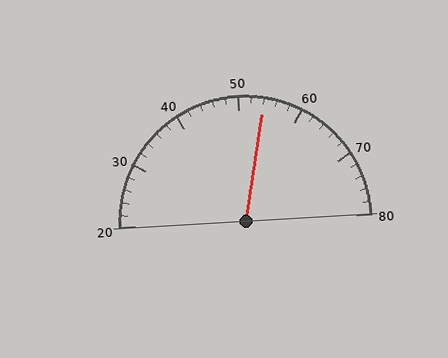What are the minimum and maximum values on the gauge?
The gauge ranges from 20 to 80.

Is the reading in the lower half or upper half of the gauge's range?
The reading is in the upper half of the range (20 to 80).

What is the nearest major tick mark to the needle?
The nearest major tick mark is 50.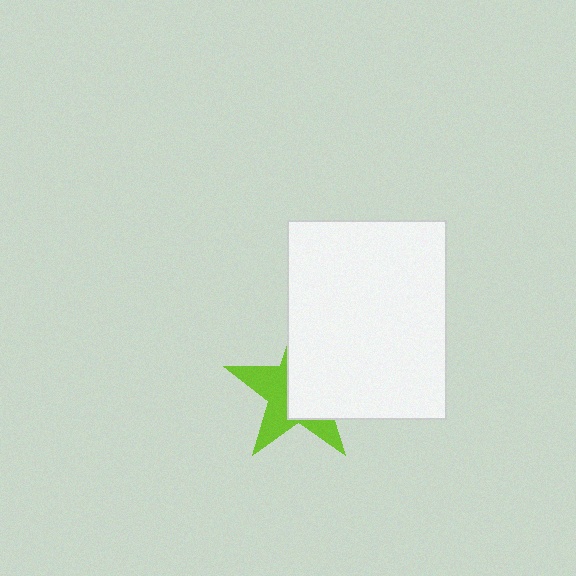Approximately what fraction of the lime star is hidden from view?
Roughly 54% of the lime star is hidden behind the white rectangle.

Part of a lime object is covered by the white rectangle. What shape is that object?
It is a star.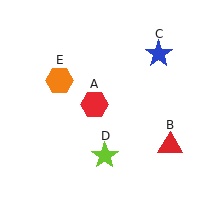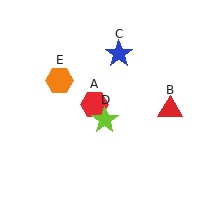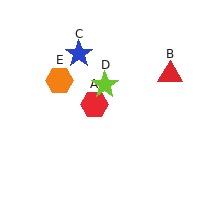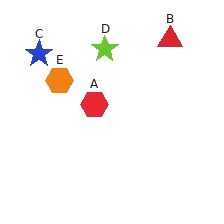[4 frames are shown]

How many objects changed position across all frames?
3 objects changed position: red triangle (object B), blue star (object C), lime star (object D).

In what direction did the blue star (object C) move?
The blue star (object C) moved left.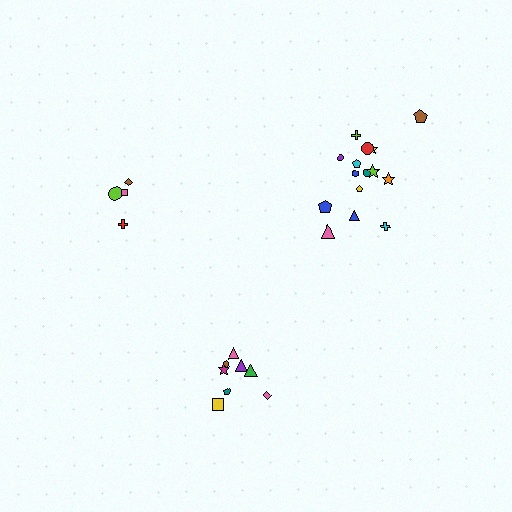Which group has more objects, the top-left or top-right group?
The top-right group.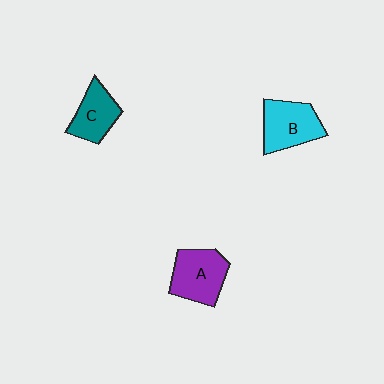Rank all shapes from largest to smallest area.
From largest to smallest: A (purple), B (cyan), C (teal).